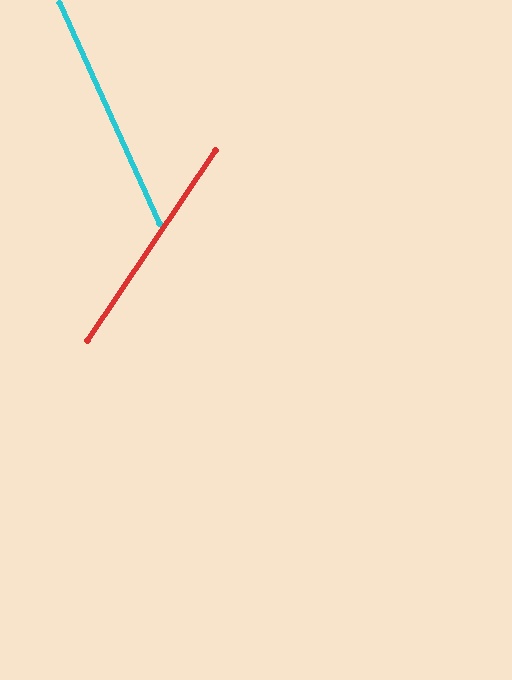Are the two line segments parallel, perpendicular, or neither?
Neither parallel nor perpendicular — they differ by about 58°.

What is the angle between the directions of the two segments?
Approximately 58 degrees.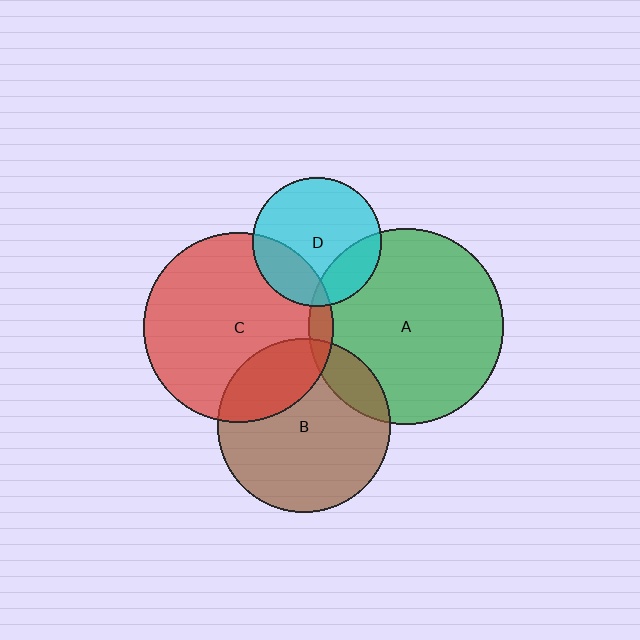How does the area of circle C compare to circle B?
Approximately 1.2 times.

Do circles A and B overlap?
Yes.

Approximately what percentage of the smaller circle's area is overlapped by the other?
Approximately 15%.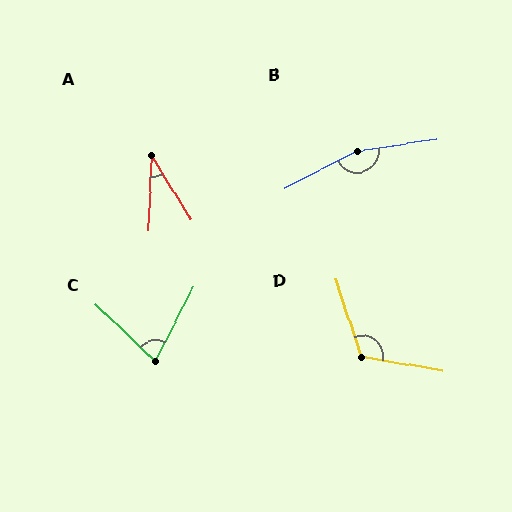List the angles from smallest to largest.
A (34°), C (73°), D (119°), B (160°).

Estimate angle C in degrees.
Approximately 73 degrees.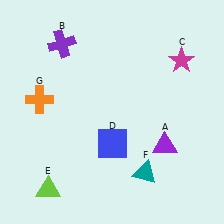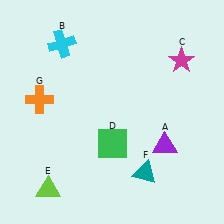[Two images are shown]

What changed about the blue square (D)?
In Image 1, D is blue. In Image 2, it changed to green.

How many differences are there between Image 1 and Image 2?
There are 2 differences between the two images.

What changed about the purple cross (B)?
In Image 1, B is purple. In Image 2, it changed to cyan.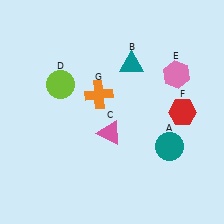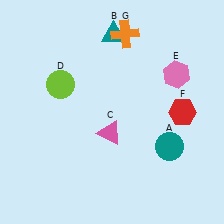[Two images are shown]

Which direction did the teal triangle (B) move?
The teal triangle (B) moved up.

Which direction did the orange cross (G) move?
The orange cross (G) moved up.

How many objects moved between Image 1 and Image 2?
2 objects moved between the two images.